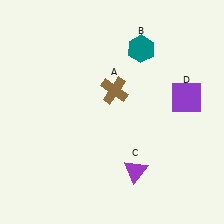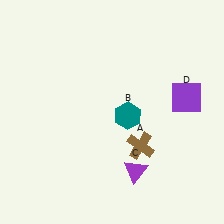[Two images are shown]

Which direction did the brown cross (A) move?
The brown cross (A) moved down.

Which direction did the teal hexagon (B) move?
The teal hexagon (B) moved down.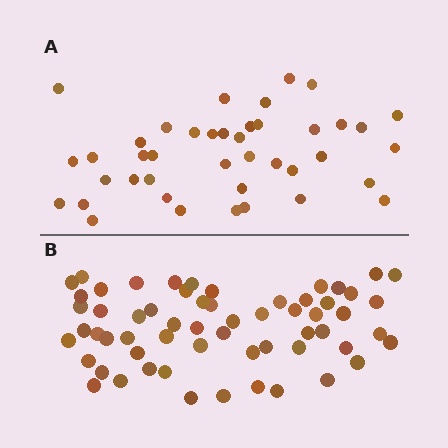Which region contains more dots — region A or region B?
Region B (the bottom region) has more dots.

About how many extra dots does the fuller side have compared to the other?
Region B has approximately 20 more dots than region A.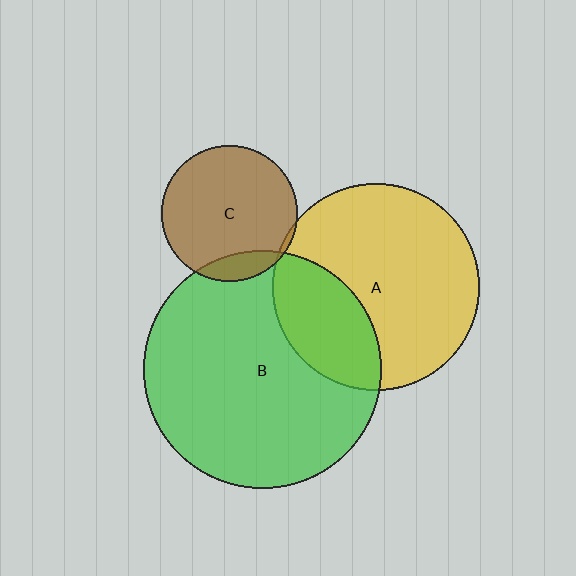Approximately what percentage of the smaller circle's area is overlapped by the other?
Approximately 5%.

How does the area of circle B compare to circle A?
Approximately 1.3 times.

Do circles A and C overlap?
Yes.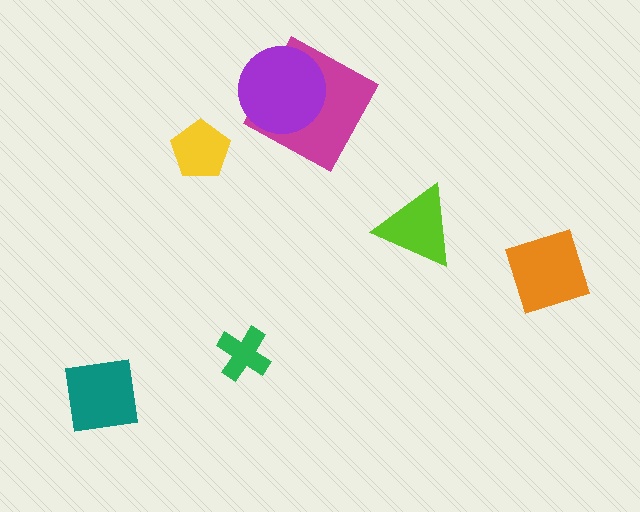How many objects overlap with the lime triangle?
0 objects overlap with the lime triangle.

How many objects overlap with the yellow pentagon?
0 objects overlap with the yellow pentagon.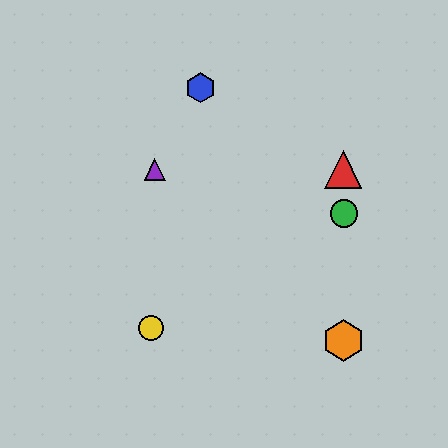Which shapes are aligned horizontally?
The red triangle, the purple triangle are aligned horizontally.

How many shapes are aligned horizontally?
2 shapes (the red triangle, the purple triangle) are aligned horizontally.